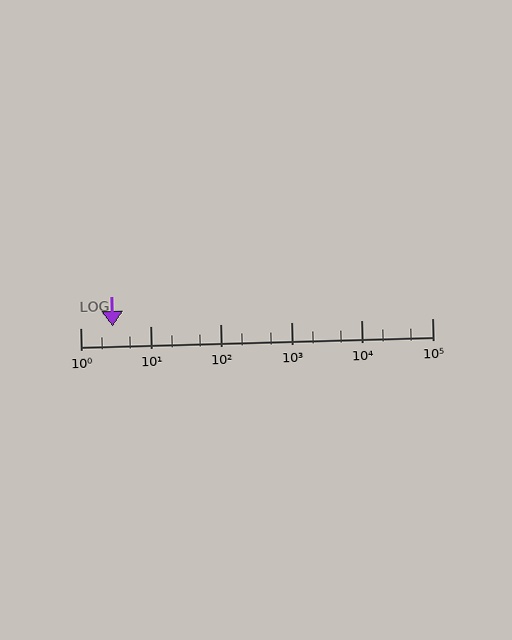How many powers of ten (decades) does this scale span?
The scale spans 5 decades, from 1 to 100000.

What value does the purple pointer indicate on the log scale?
The pointer indicates approximately 2.9.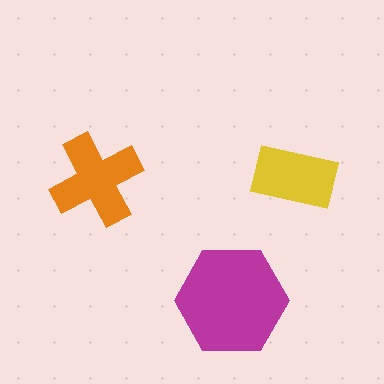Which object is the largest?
The magenta hexagon.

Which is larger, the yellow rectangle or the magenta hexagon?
The magenta hexagon.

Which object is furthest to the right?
The yellow rectangle is rightmost.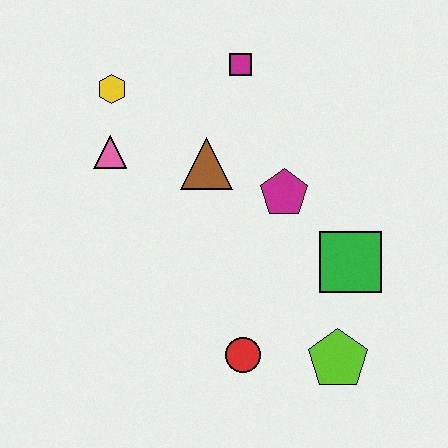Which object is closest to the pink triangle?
The yellow hexagon is closest to the pink triangle.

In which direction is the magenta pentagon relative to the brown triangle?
The magenta pentagon is to the right of the brown triangle.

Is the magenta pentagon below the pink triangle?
Yes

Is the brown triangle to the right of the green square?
No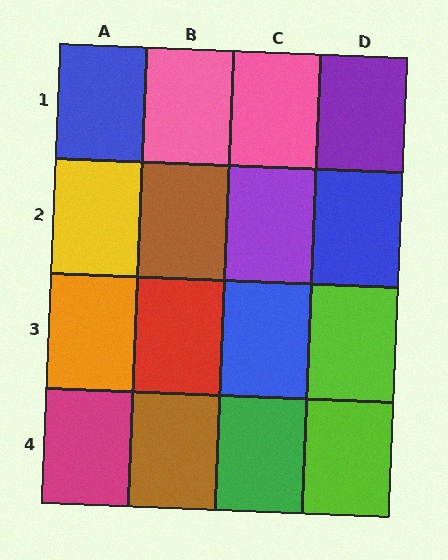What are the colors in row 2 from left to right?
Yellow, brown, purple, blue.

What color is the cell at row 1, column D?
Purple.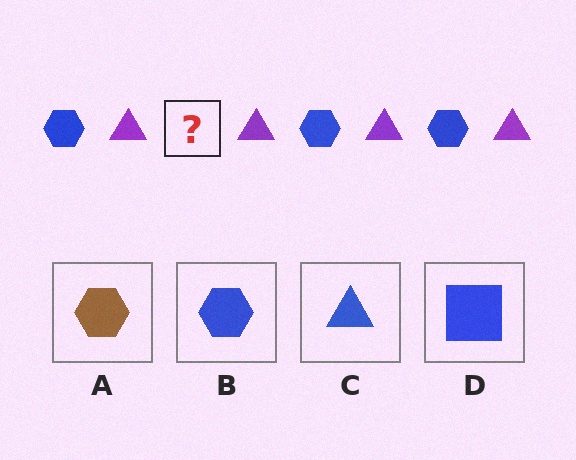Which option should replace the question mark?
Option B.